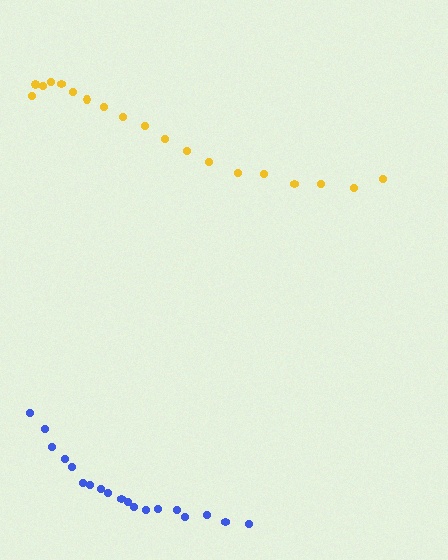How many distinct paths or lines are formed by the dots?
There are 2 distinct paths.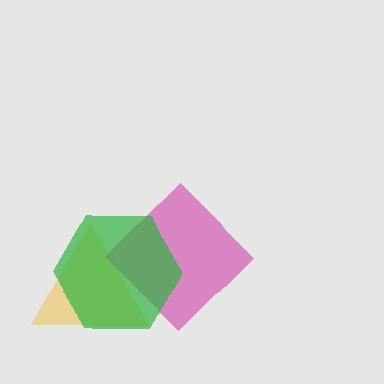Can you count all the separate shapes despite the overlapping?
Yes, there are 3 separate shapes.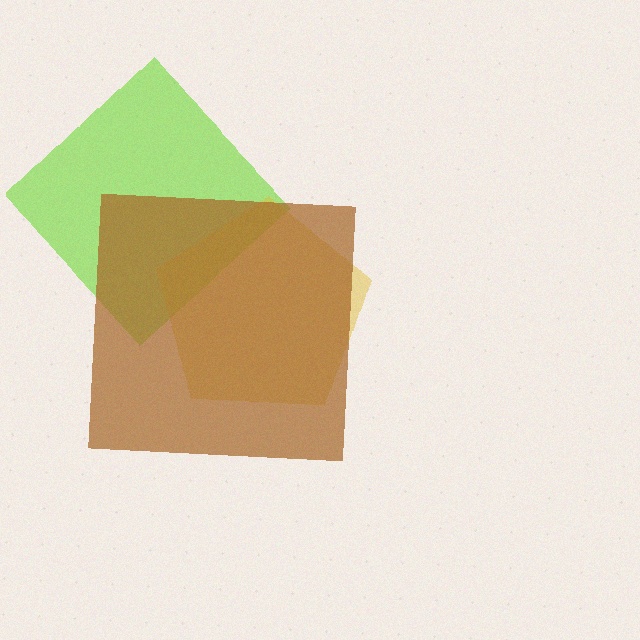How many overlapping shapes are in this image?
There are 3 overlapping shapes in the image.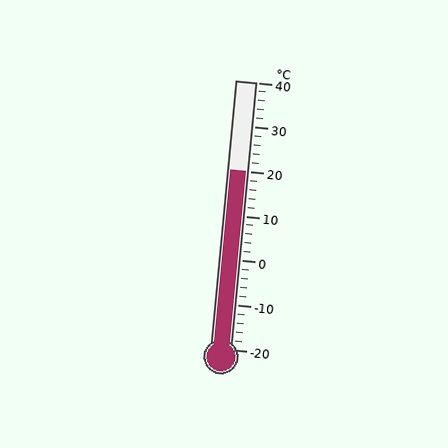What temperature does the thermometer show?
The thermometer shows approximately 20°C.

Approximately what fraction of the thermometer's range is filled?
The thermometer is filled to approximately 65% of its range.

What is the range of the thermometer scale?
The thermometer scale ranges from -20°C to 40°C.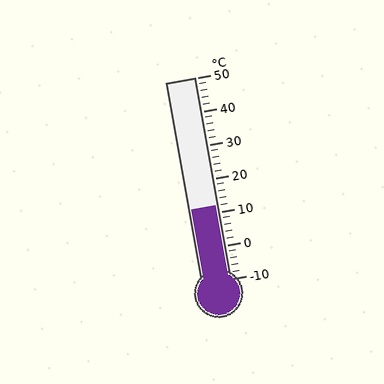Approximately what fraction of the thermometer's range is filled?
The thermometer is filled to approximately 35% of its range.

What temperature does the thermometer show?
The thermometer shows approximately 12°C.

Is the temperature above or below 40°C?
The temperature is below 40°C.